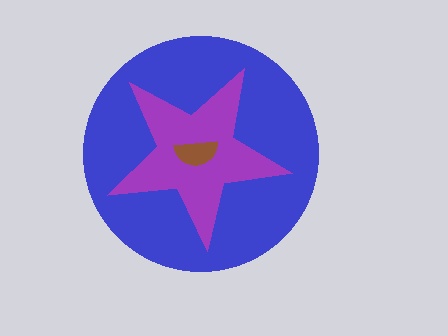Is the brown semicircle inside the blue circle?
Yes.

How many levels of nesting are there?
3.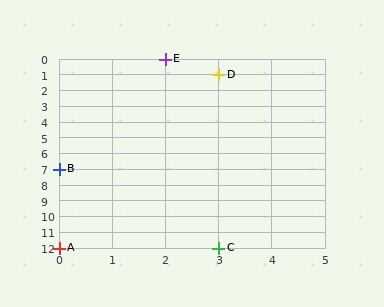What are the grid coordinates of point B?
Point B is at grid coordinates (0, 7).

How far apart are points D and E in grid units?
Points D and E are 1 column and 1 row apart (about 1.4 grid units diagonally).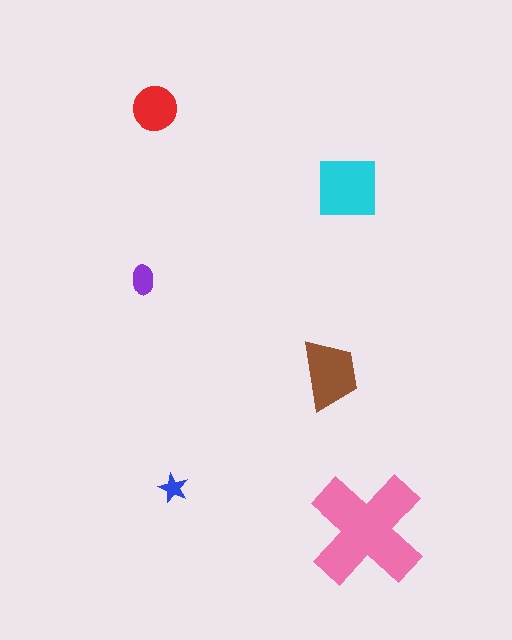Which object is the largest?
The pink cross.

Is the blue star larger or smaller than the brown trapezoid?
Smaller.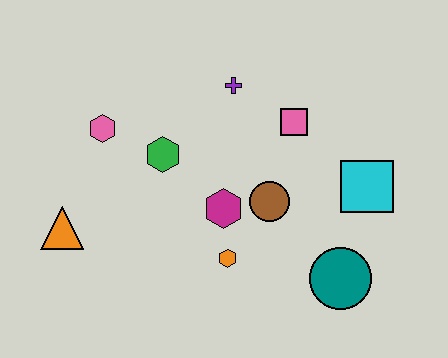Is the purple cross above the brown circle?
Yes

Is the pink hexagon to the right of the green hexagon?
No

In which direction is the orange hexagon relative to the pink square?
The orange hexagon is below the pink square.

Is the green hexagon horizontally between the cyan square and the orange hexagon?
No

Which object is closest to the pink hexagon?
The green hexagon is closest to the pink hexagon.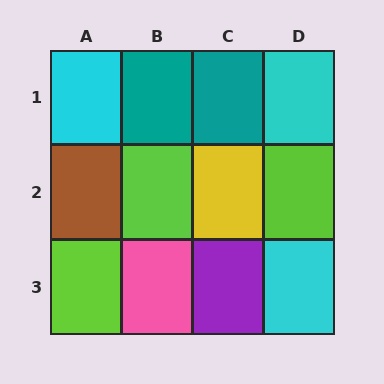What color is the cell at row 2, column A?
Brown.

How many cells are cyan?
3 cells are cyan.